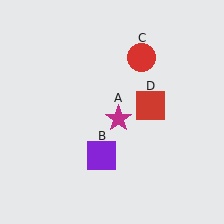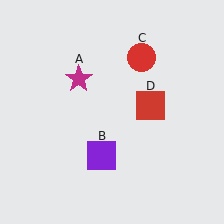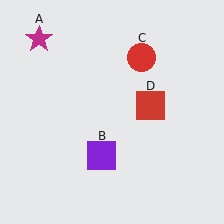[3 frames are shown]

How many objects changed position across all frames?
1 object changed position: magenta star (object A).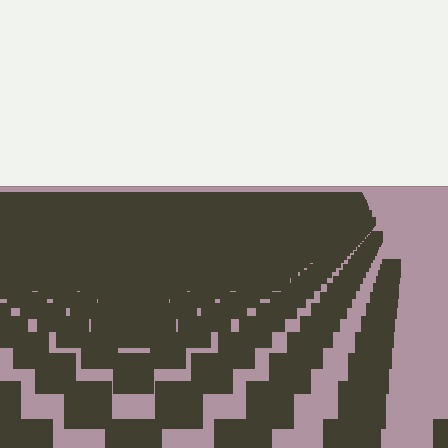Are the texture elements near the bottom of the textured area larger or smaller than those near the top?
Larger. Near the bottom, elements are closer to the viewer and appear at a bigger on-screen size.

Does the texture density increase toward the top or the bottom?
Density increases toward the top.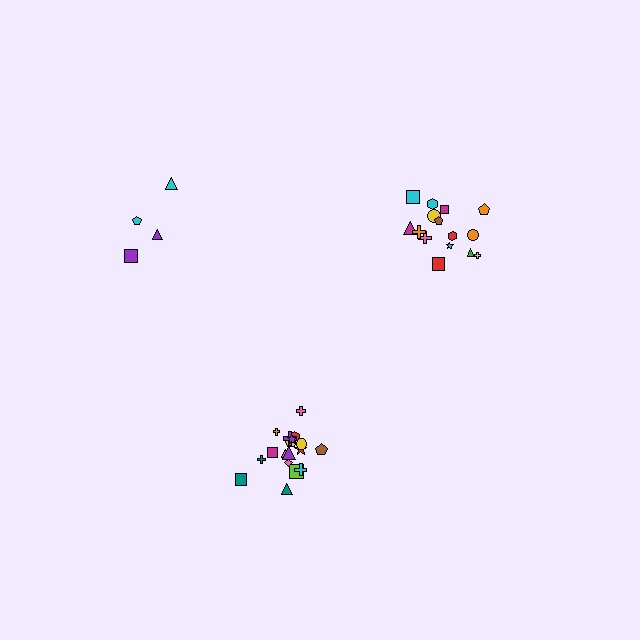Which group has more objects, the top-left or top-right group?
The top-right group.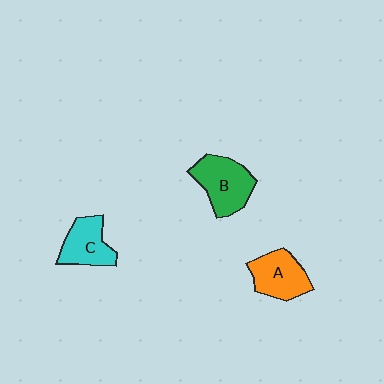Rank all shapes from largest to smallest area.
From largest to smallest: B (green), A (orange), C (cyan).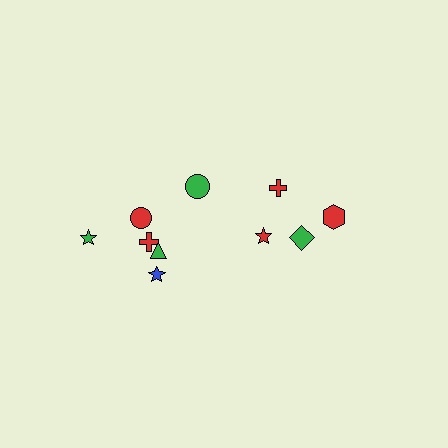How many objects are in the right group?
There are 4 objects.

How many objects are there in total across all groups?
There are 10 objects.